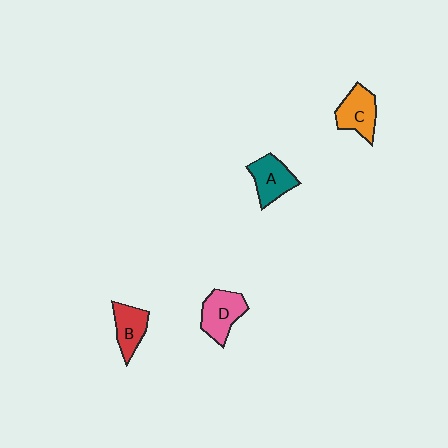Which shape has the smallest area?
Shape B (red).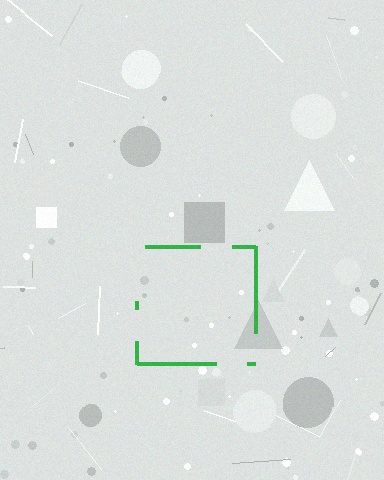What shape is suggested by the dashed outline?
The dashed outline suggests a square.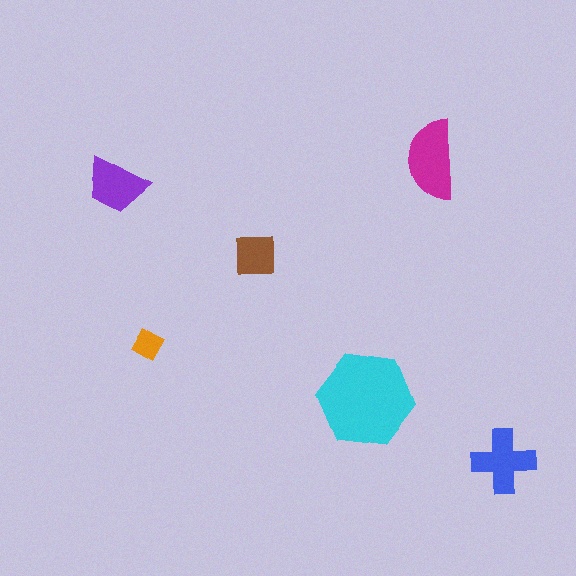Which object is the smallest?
The orange diamond.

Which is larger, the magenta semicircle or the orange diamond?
The magenta semicircle.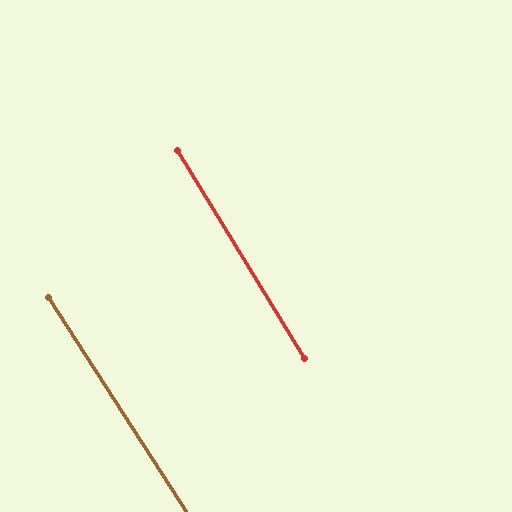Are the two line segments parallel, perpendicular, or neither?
Parallel — their directions differ by only 1.1°.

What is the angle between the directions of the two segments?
Approximately 1 degree.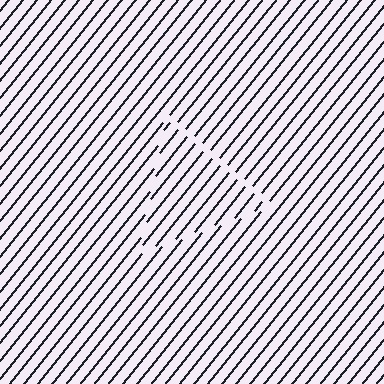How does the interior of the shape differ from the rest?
The interior of the shape contains the same grating, shifted by half a period — the contour is defined by the phase discontinuity where line-ends from the inner and outer gratings abut.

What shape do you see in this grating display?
An illusory triangle. The interior of the shape contains the same grating, shifted by half a period — the contour is defined by the phase discontinuity where line-ends from the inner and outer gratings abut.